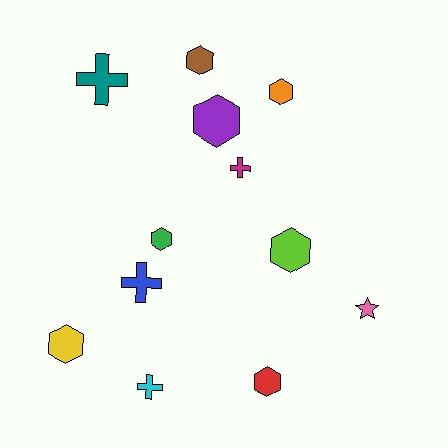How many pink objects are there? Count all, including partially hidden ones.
There is 1 pink object.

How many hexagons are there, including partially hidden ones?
There are 7 hexagons.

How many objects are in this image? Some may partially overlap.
There are 12 objects.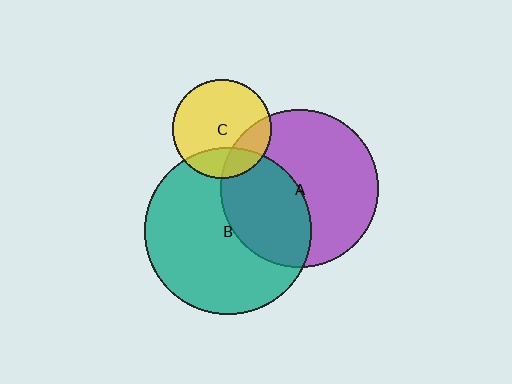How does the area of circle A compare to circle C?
Approximately 2.5 times.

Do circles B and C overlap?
Yes.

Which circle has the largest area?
Circle B (teal).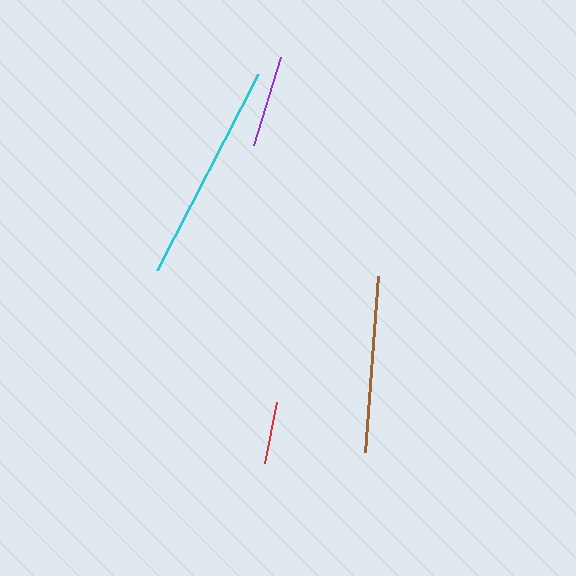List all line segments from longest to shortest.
From longest to shortest: cyan, brown, purple, red.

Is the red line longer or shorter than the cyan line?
The cyan line is longer than the red line.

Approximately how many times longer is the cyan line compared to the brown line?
The cyan line is approximately 1.3 times the length of the brown line.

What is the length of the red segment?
The red segment is approximately 62 pixels long.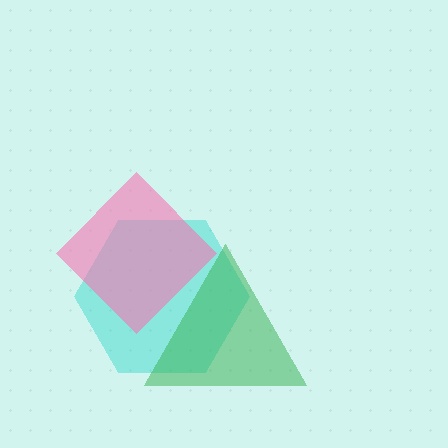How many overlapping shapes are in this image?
There are 3 overlapping shapes in the image.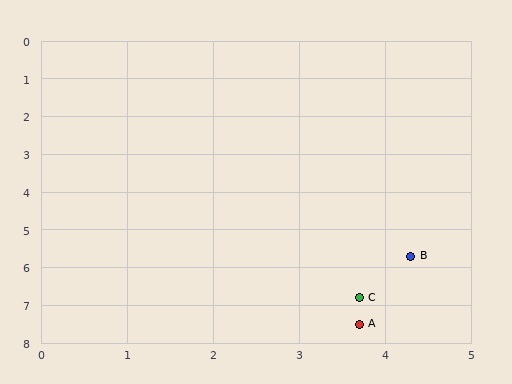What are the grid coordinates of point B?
Point B is at approximately (4.3, 5.7).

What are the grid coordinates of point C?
Point C is at approximately (3.7, 6.8).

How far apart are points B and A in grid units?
Points B and A are about 1.9 grid units apart.